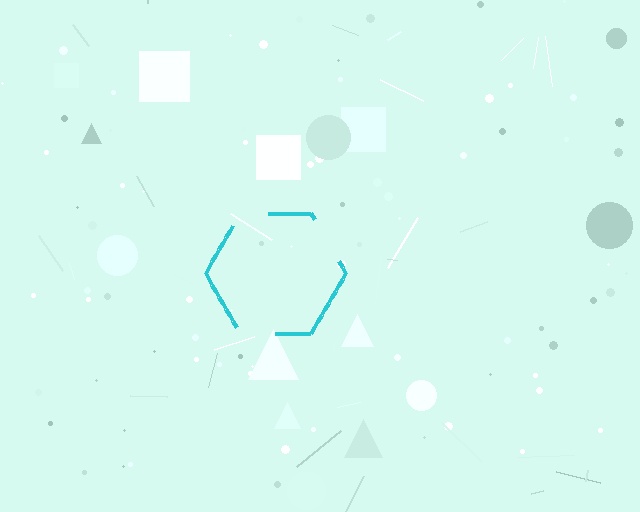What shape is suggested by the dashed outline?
The dashed outline suggests a hexagon.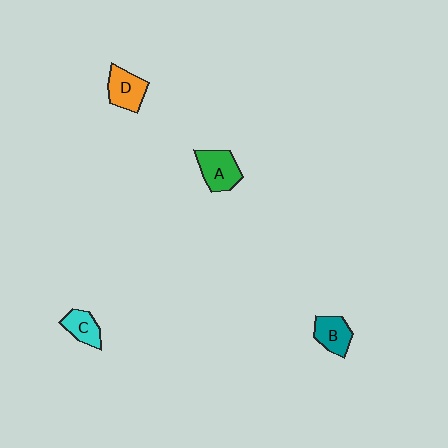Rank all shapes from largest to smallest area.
From largest to smallest: A (green), D (orange), B (teal), C (cyan).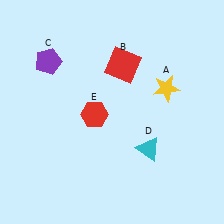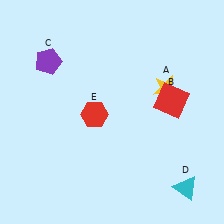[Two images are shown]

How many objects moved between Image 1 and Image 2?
2 objects moved between the two images.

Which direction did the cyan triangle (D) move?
The cyan triangle (D) moved down.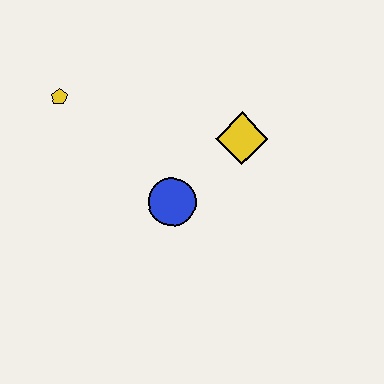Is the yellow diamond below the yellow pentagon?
Yes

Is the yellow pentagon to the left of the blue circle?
Yes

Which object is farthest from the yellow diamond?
The yellow pentagon is farthest from the yellow diamond.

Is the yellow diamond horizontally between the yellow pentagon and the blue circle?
No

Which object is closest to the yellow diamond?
The blue circle is closest to the yellow diamond.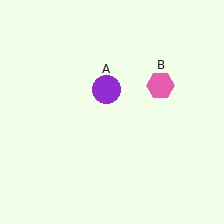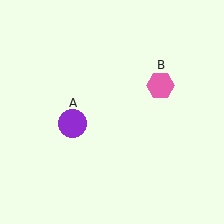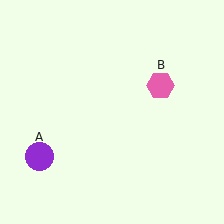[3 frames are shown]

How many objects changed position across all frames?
1 object changed position: purple circle (object A).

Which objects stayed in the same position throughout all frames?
Pink hexagon (object B) remained stationary.